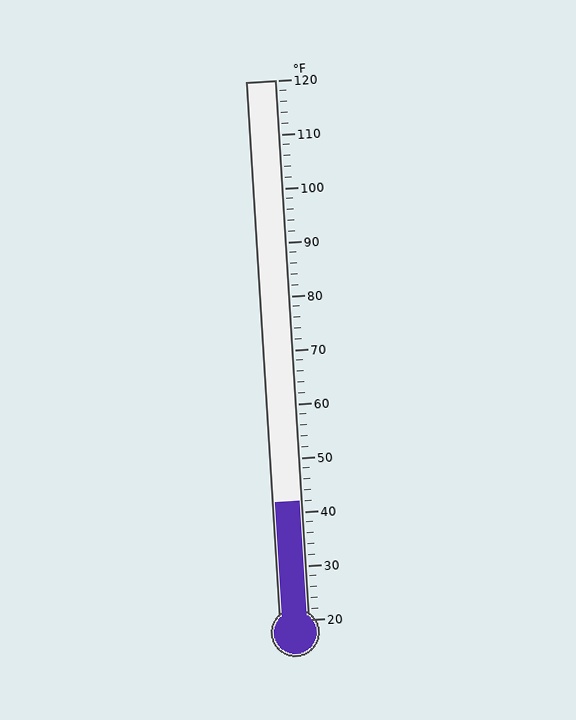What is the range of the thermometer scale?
The thermometer scale ranges from 20°F to 120°F.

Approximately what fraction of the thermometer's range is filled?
The thermometer is filled to approximately 20% of its range.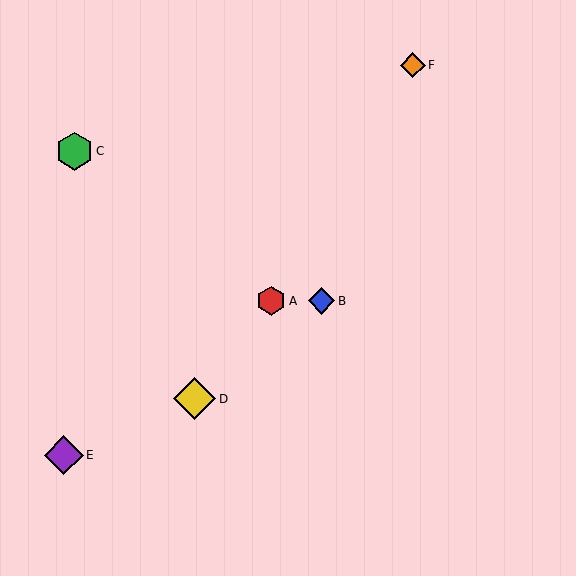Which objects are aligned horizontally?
Objects A, B are aligned horizontally.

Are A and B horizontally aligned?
Yes, both are at y≈301.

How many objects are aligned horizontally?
2 objects (A, B) are aligned horizontally.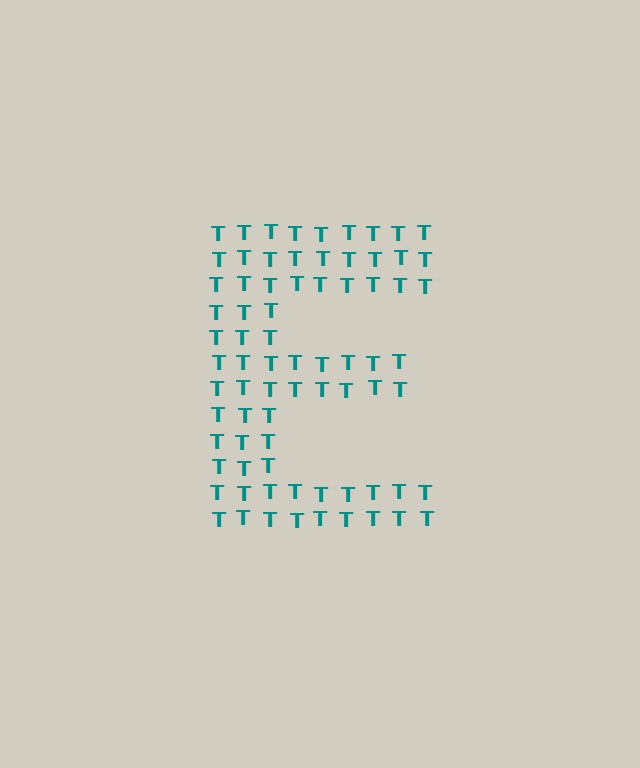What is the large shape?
The large shape is the letter E.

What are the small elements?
The small elements are letter T's.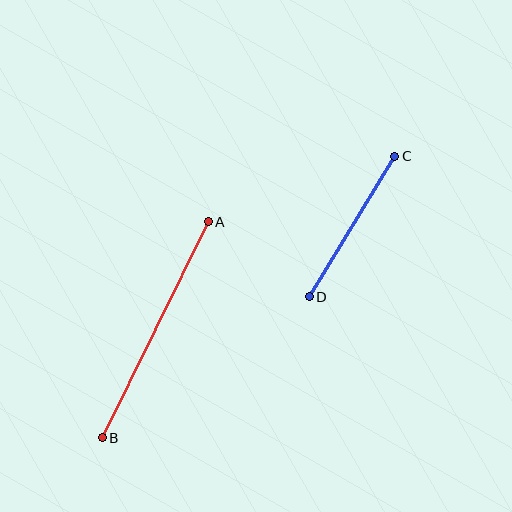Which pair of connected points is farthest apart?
Points A and B are farthest apart.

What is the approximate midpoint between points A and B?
The midpoint is at approximately (155, 330) pixels.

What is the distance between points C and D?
The distance is approximately 164 pixels.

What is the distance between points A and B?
The distance is approximately 241 pixels.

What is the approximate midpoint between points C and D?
The midpoint is at approximately (352, 227) pixels.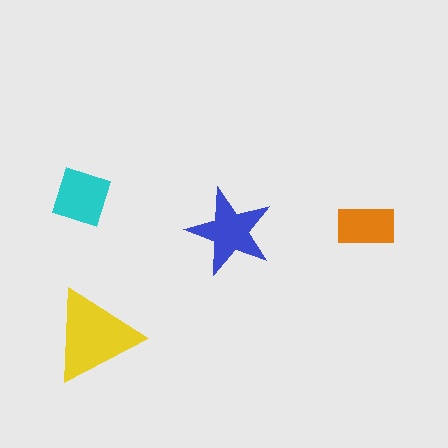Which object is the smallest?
The orange rectangle.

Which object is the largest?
The yellow triangle.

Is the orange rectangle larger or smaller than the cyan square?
Smaller.